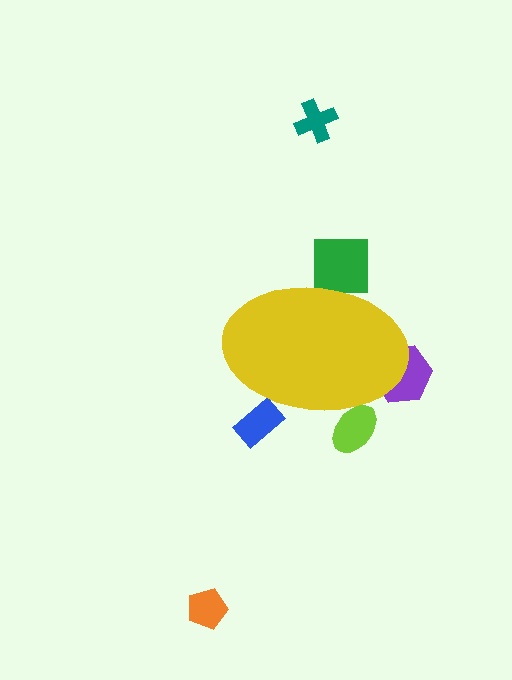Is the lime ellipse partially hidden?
Yes, the lime ellipse is partially hidden behind the yellow ellipse.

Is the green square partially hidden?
Yes, the green square is partially hidden behind the yellow ellipse.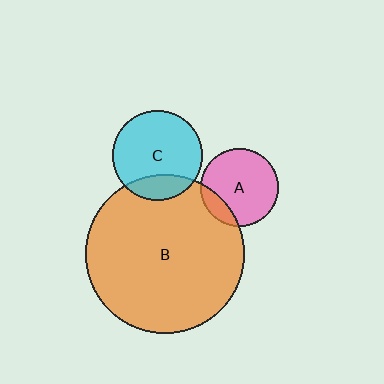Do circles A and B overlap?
Yes.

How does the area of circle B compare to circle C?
Approximately 3.1 times.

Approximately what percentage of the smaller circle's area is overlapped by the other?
Approximately 15%.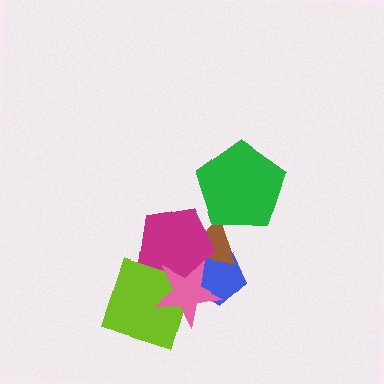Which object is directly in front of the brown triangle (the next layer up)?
The magenta pentagon is directly in front of the brown triangle.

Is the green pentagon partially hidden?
No, no other shape covers it.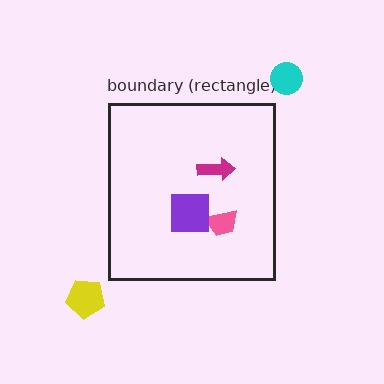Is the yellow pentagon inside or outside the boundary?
Outside.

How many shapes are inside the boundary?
3 inside, 2 outside.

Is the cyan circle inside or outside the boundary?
Outside.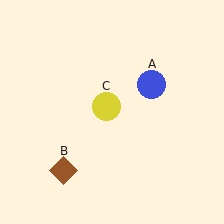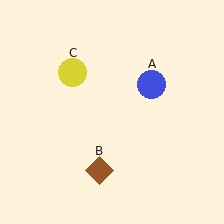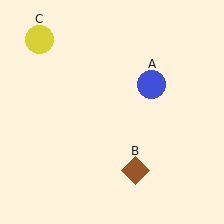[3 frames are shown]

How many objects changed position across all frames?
2 objects changed position: brown diamond (object B), yellow circle (object C).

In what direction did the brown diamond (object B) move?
The brown diamond (object B) moved right.